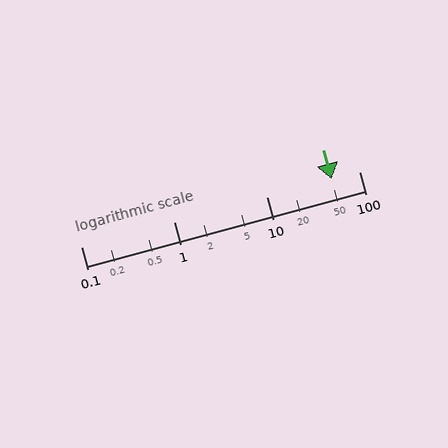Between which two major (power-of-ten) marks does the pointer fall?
The pointer is between 10 and 100.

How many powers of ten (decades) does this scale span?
The scale spans 3 decades, from 0.1 to 100.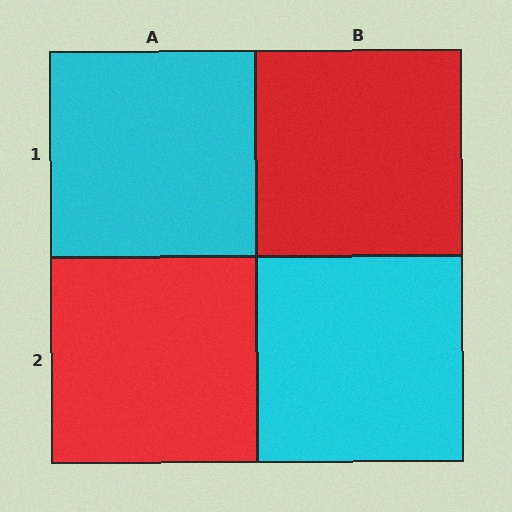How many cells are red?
2 cells are red.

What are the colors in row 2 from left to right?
Red, cyan.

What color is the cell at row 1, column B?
Red.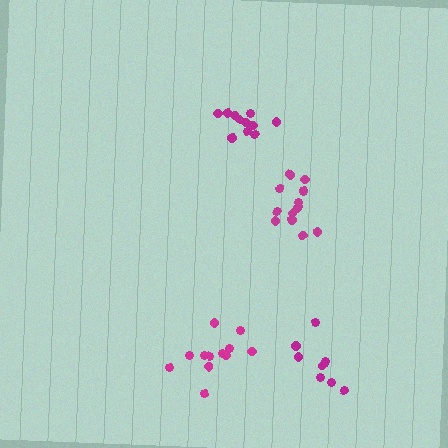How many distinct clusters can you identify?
There are 4 distinct clusters.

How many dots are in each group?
Group 1: 11 dots, Group 2: 14 dots, Group 3: 12 dots, Group 4: 8 dots (45 total).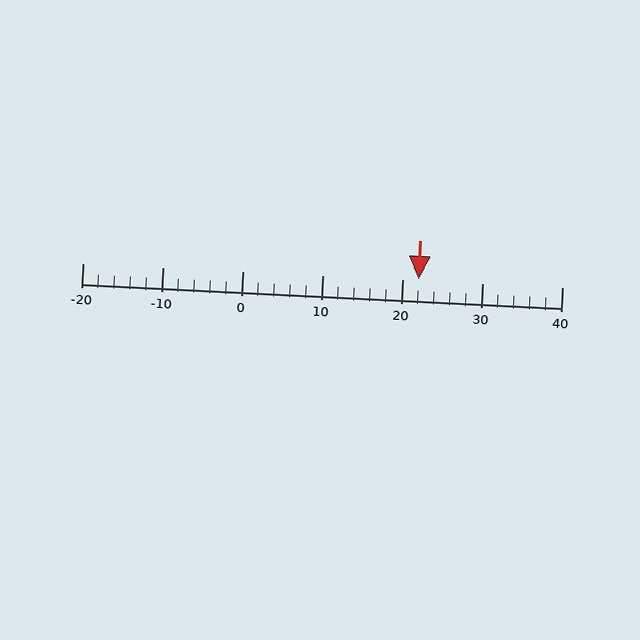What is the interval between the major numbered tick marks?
The major tick marks are spaced 10 units apart.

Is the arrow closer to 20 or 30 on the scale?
The arrow is closer to 20.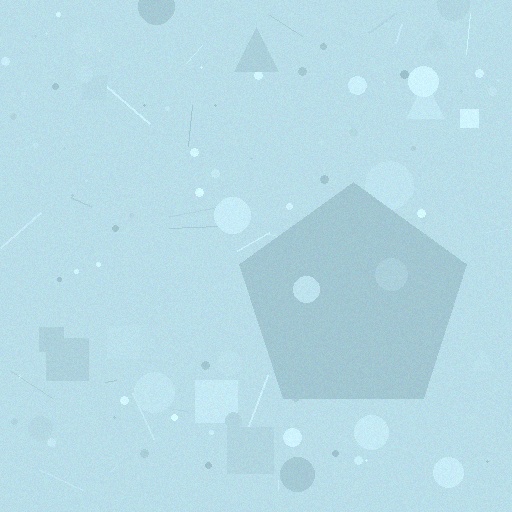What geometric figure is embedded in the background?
A pentagon is embedded in the background.